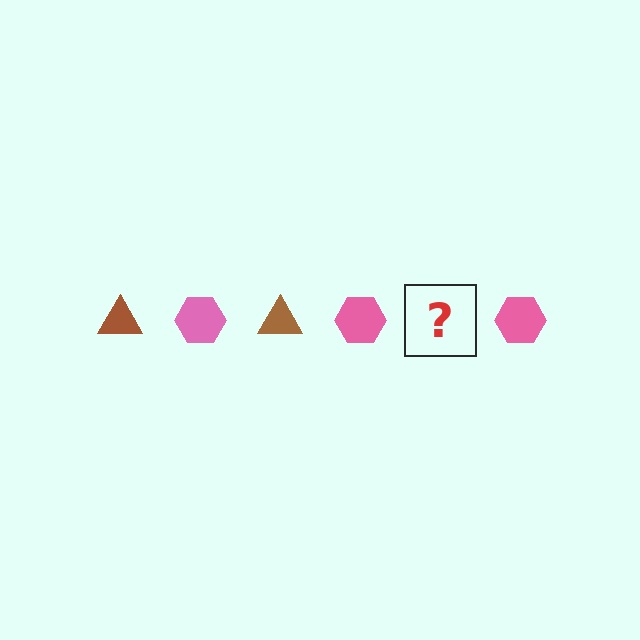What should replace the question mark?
The question mark should be replaced with a brown triangle.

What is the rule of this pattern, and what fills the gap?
The rule is that the pattern alternates between brown triangle and pink hexagon. The gap should be filled with a brown triangle.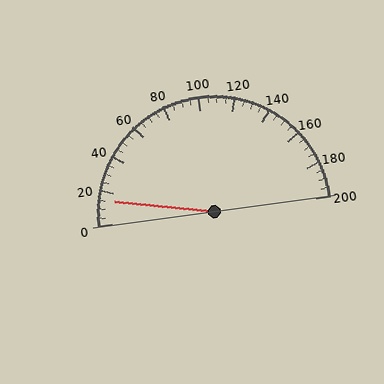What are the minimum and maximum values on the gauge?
The gauge ranges from 0 to 200.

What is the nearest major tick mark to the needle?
The nearest major tick mark is 20.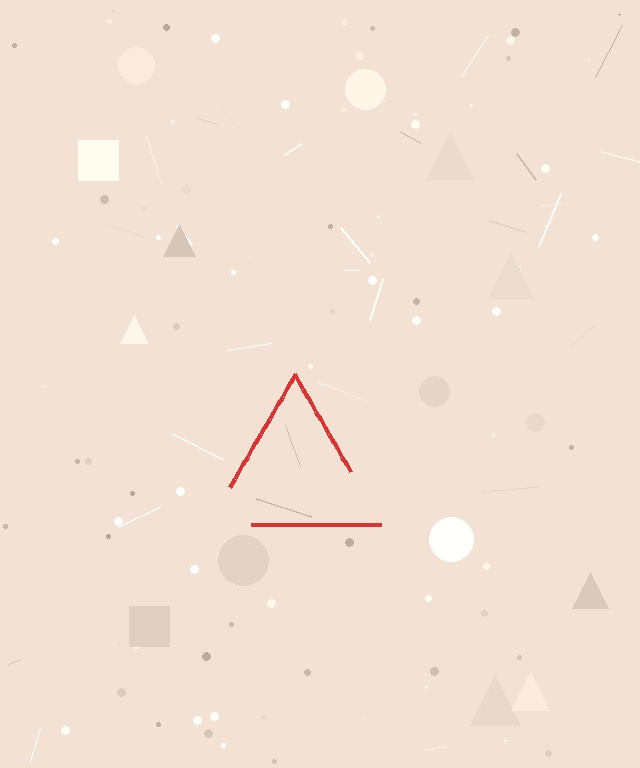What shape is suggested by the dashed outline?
The dashed outline suggests a triangle.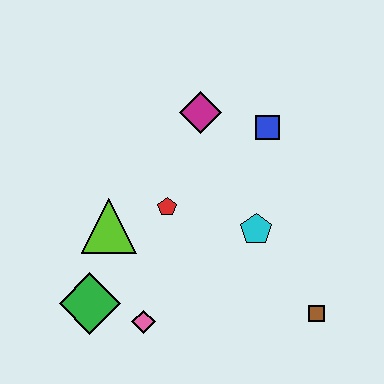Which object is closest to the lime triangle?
The red pentagon is closest to the lime triangle.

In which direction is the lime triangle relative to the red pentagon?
The lime triangle is to the left of the red pentagon.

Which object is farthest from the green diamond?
The blue square is farthest from the green diamond.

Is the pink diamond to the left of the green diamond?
No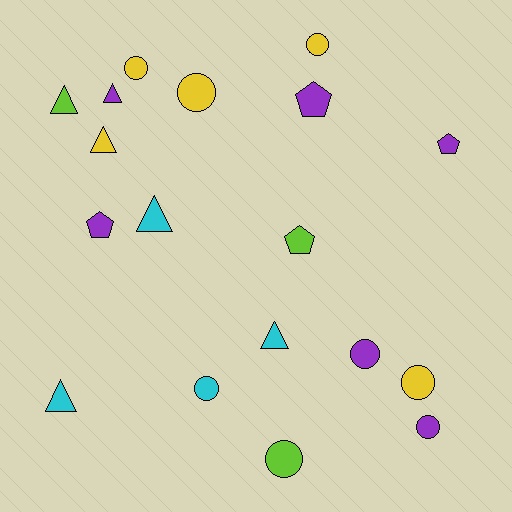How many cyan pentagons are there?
There are no cyan pentagons.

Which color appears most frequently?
Purple, with 6 objects.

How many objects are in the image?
There are 18 objects.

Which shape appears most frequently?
Circle, with 8 objects.